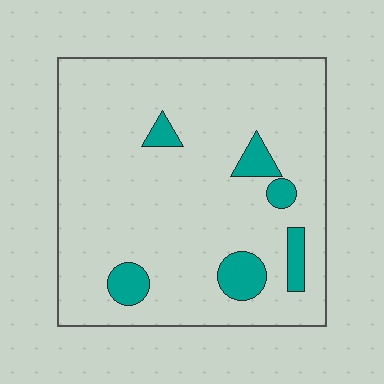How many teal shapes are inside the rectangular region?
6.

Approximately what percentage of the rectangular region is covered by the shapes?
Approximately 10%.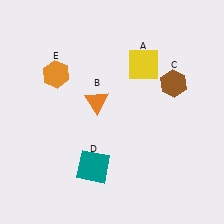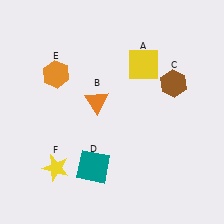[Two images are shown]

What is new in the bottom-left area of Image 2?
A yellow star (F) was added in the bottom-left area of Image 2.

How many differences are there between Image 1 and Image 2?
There is 1 difference between the two images.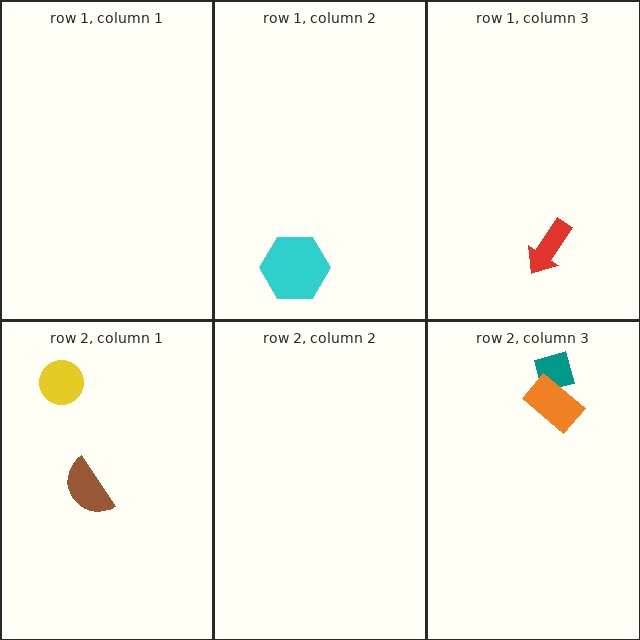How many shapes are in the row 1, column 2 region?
1.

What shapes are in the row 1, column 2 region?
The cyan hexagon.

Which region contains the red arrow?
The row 1, column 3 region.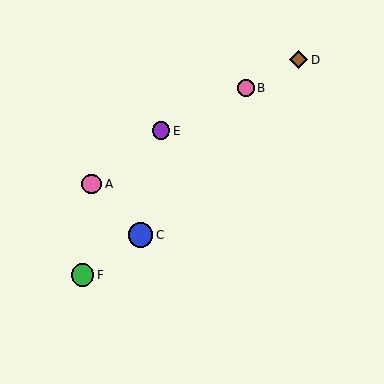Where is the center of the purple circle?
The center of the purple circle is at (161, 131).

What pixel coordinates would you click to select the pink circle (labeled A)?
Click at (92, 184) to select the pink circle A.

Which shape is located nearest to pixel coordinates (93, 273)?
The green circle (labeled F) at (83, 275) is nearest to that location.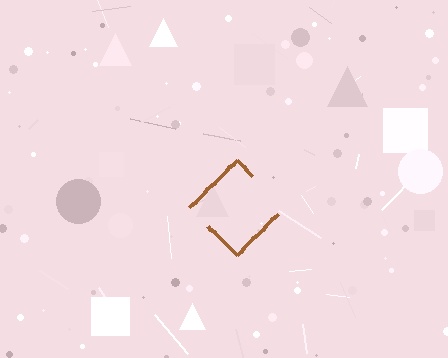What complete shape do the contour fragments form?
The contour fragments form a diamond.